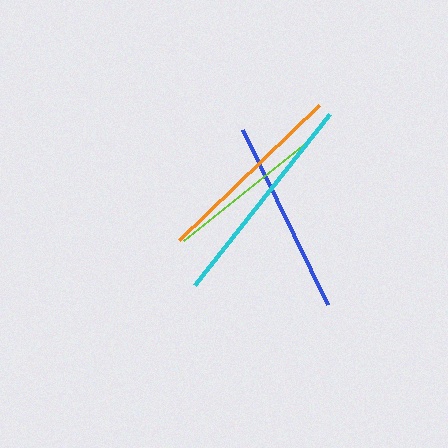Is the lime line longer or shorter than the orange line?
The orange line is longer than the lime line.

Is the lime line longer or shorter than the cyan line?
The cyan line is longer than the lime line.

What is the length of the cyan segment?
The cyan segment is approximately 218 pixels long.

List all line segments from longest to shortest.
From longest to shortest: cyan, blue, orange, lime.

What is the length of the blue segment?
The blue segment is approximately 195 pixels long.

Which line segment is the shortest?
The lime line is the shortest at approximately 160 pixels.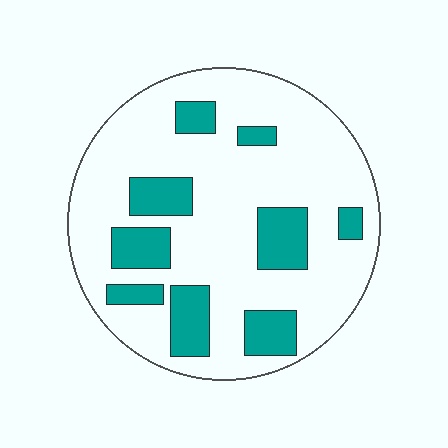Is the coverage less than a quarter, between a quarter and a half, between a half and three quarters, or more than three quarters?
Less than a quarter.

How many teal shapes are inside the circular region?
9.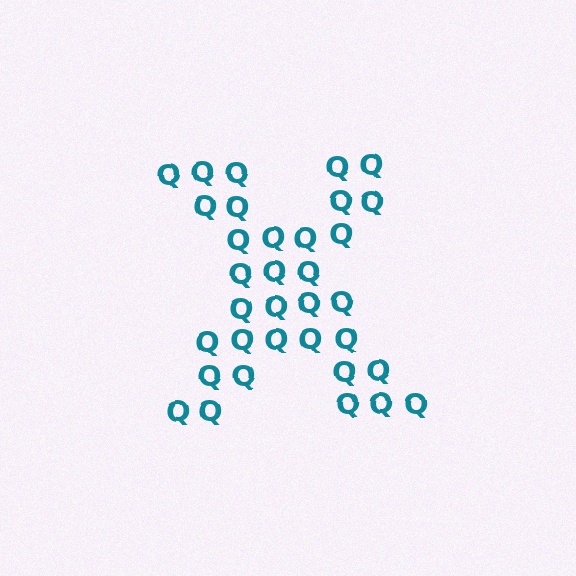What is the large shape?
The large shape is the letter X.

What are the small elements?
The small elements are letter Q's.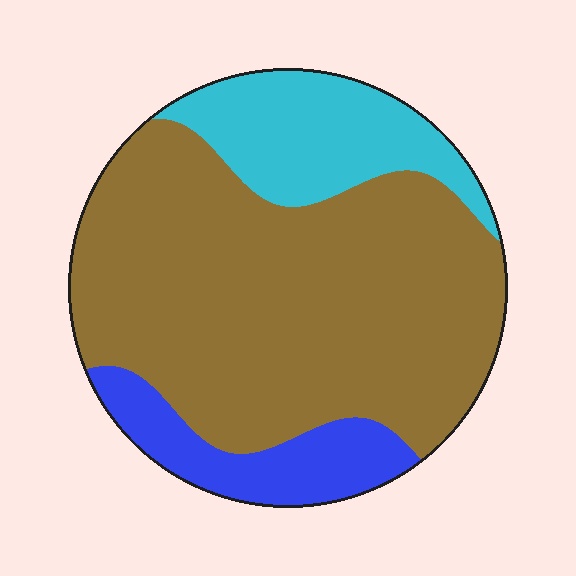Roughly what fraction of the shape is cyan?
Cyan covers 18% of the shape.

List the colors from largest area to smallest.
From largest to smallest: brown, cyan, blue.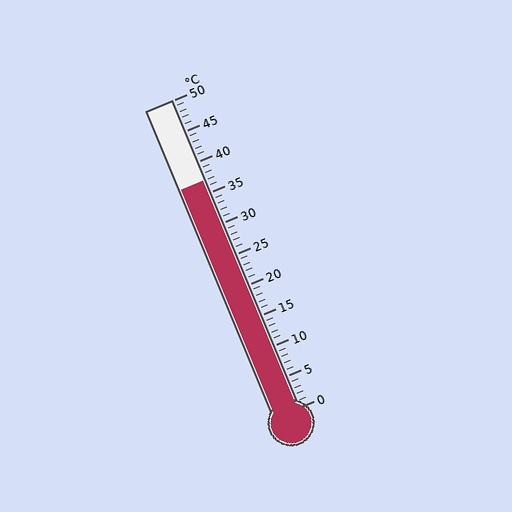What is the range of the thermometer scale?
The thermometer scale ranges from 0°C to 50°C.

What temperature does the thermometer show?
The thermometer shows approximately 37°C.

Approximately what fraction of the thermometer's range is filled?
The thermometer is filled to approximately 75% of its range.